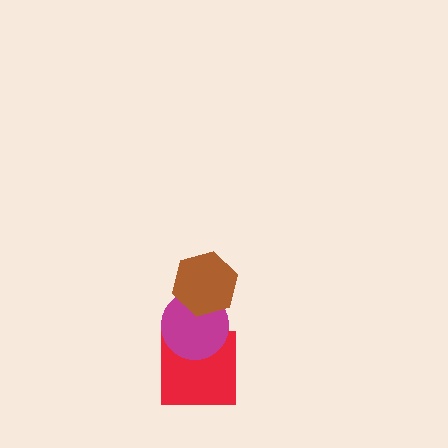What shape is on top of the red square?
The magenta circle is on top of the red square.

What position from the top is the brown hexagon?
The brown hexagon is 1st from the top.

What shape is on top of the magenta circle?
The brown hexagon is on top of the magenta circle.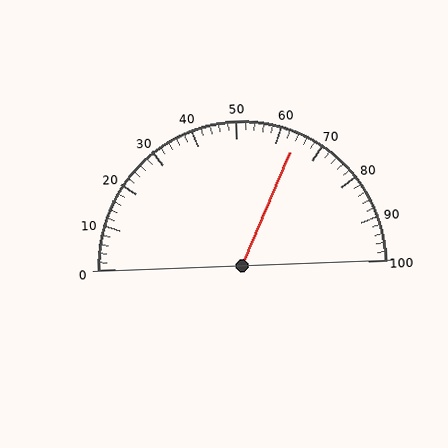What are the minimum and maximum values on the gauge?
The gauge ranges from 0 to 100.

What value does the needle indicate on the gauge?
The needle indicates approximately 64.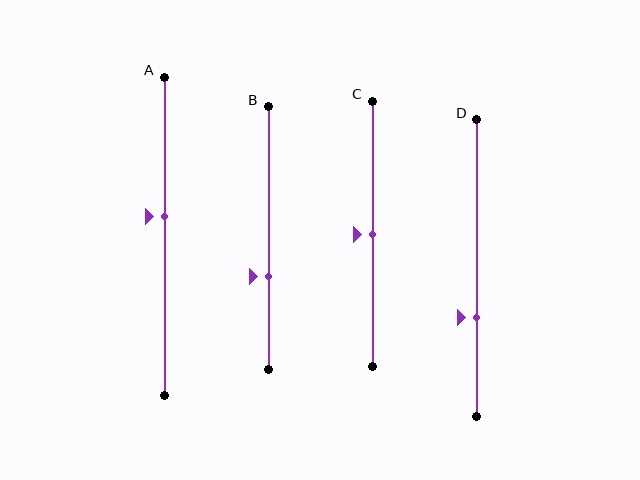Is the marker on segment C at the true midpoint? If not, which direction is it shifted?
Yes, the marker on segment C is at the true midpoint.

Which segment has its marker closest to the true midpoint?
Segment C has its marker closest to the true midpoint.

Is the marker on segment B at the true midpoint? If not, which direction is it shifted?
No, the marker on segment B is shifted downward by about 15% of the segment length.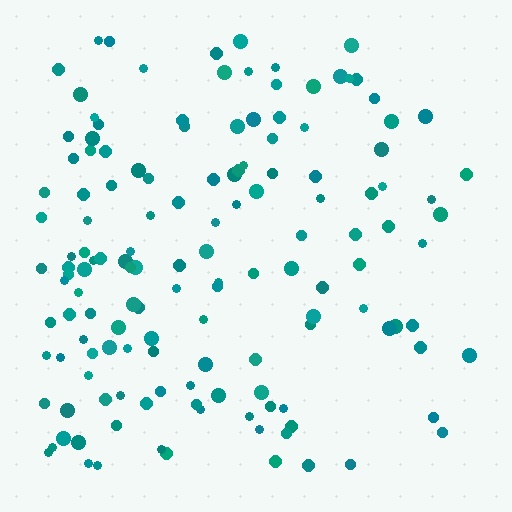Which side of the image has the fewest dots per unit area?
The right.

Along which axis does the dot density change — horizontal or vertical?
Horizontal.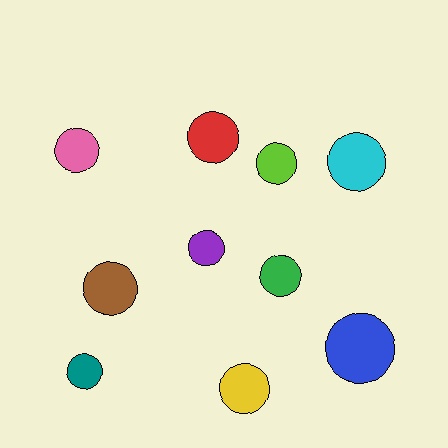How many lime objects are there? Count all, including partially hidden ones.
There is 1 lime object.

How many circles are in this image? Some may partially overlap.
There are 10 circles.